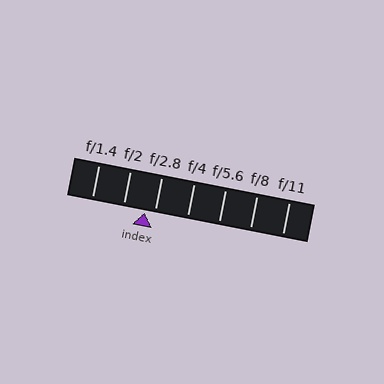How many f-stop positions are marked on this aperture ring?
There are 7 f-stop positions marked.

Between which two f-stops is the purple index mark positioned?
The index mark is between f/2 and f/2.8.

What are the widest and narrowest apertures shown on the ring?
The widest aperture shown is f/1.4 and the narrowest is f/11.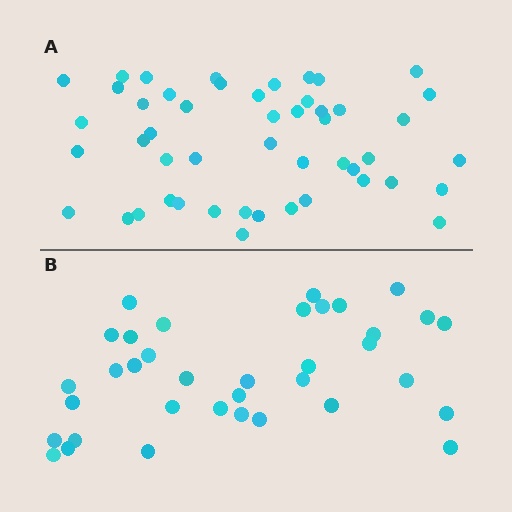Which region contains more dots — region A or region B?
Region A (the top region) has more dots.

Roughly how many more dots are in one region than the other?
Region A has approximately 15 more dots than region B.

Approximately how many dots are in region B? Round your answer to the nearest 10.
About 40 dots. (The exact count is 36, which rounds to 40.)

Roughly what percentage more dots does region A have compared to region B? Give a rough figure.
About 35% more.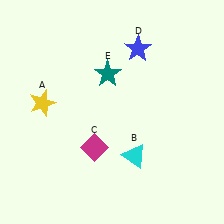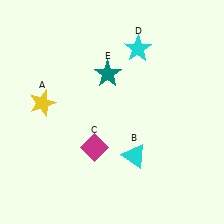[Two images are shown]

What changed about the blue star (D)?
In Image 1, D is blue. In Image 2, it changed to cyan.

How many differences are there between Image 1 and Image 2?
There is 1 difference between the two images.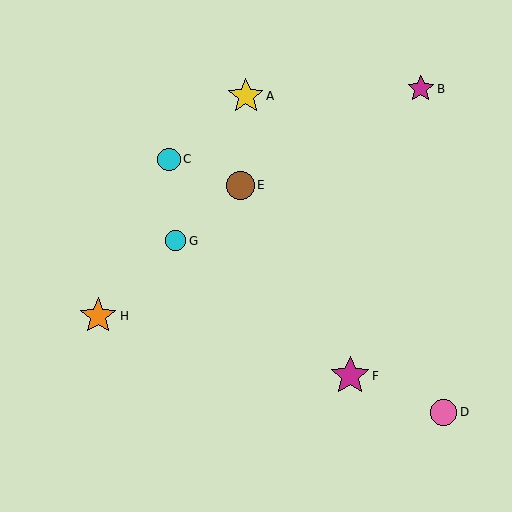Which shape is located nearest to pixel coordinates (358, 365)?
The magenta star (labeled F) at (350, 376) is nearest to that location.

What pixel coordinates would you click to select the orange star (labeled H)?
Click at (98, 316) to select the orange star H.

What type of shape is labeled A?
Shape A is a yellow star.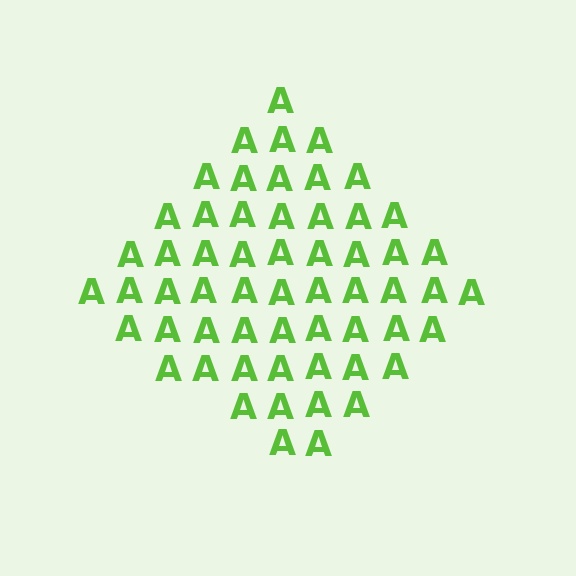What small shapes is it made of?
It is made of small letter A's.